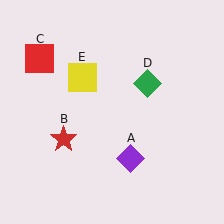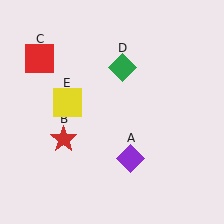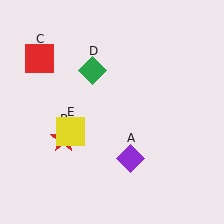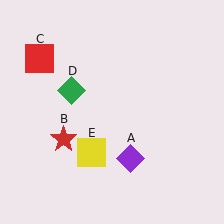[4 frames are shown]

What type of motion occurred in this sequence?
The green diamond (object D), yellow square (object E) rotated counterclockwise around the center of the scene.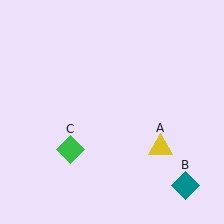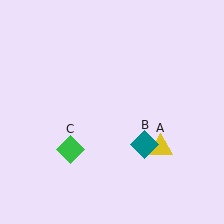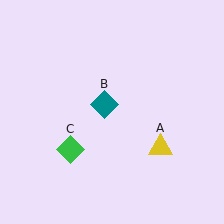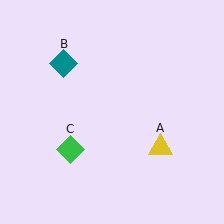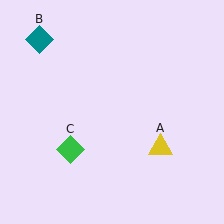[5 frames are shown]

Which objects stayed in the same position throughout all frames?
Yellow triangle (object A) and green diamond (object C) remained stationary.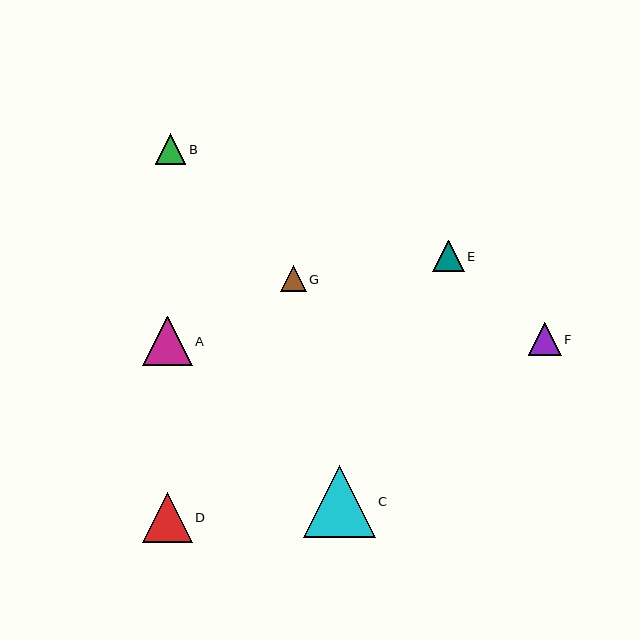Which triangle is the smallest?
Triangle G is the smallest with a size of approximately 26 pixels.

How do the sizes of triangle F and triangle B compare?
Triangle F and triangle B are approximately the same size.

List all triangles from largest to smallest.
From largest to smallest: C, D, A, F, E, B, G.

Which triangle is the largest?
Triangle C is the largest with a size of approximately 72 pixels.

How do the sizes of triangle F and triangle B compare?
Triangle F and triangle B are approximately the same size.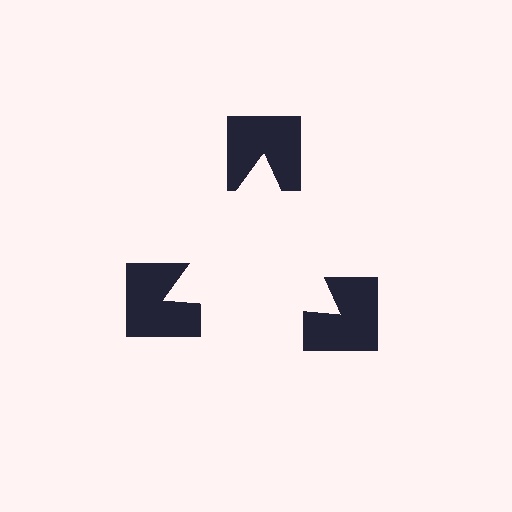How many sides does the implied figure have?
3 sides.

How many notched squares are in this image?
There are 3 — one at each vertex of the illusory triangle.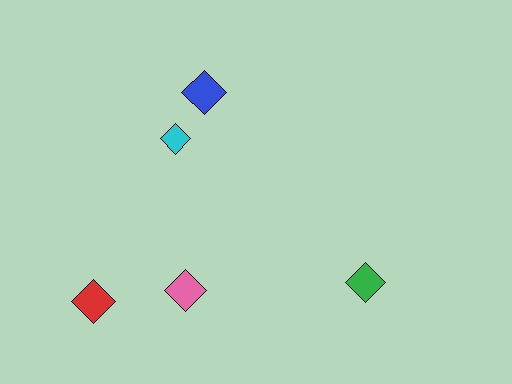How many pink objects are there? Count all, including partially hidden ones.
There is 1 pink object.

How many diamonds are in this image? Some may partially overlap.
There are 5 diamonds.